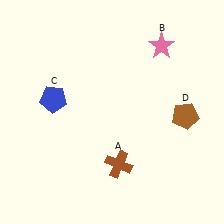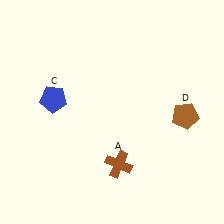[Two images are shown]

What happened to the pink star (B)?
The pink star (B) was removed in Image 2. It was in the top-right area of Image 1.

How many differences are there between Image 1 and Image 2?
There is 1 difference between the two images.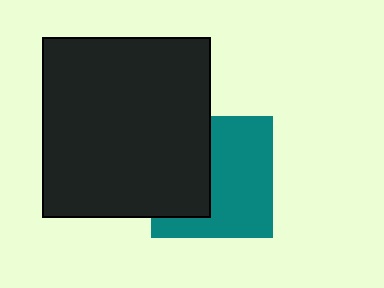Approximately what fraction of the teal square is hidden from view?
Roughly 41% of the teal square is hidden behind the black rectangle.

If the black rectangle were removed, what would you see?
You would see the complete teal square.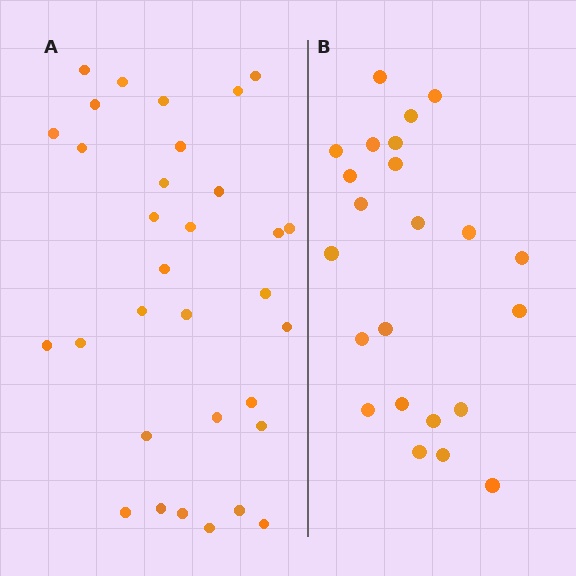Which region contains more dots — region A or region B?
Region A (the left region) has more dots.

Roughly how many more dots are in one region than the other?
Region A has roughly 8 or so more dots than region B.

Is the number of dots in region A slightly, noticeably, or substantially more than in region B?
Region A has noticeably more, but not dramatically so. The ratio is roughly 1.4 to 1.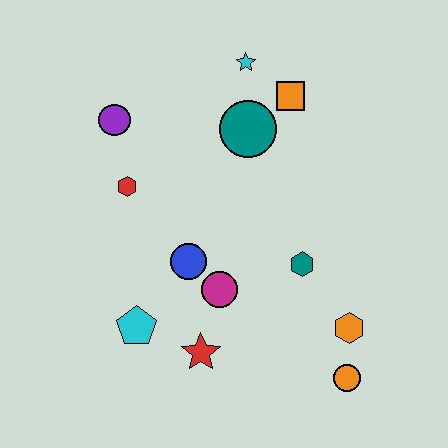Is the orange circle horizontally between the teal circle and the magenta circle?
No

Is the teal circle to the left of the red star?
No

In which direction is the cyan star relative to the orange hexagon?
The cyan star is above the orange hexagon.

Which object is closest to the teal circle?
The orange square is closest to the teal circle.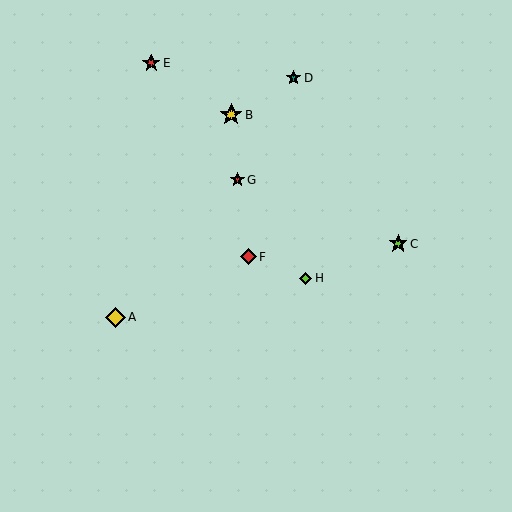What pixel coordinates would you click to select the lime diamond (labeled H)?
Click at (306, 278) to select the lime diamond H.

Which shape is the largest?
The yellow star (labeled B) is the largest.